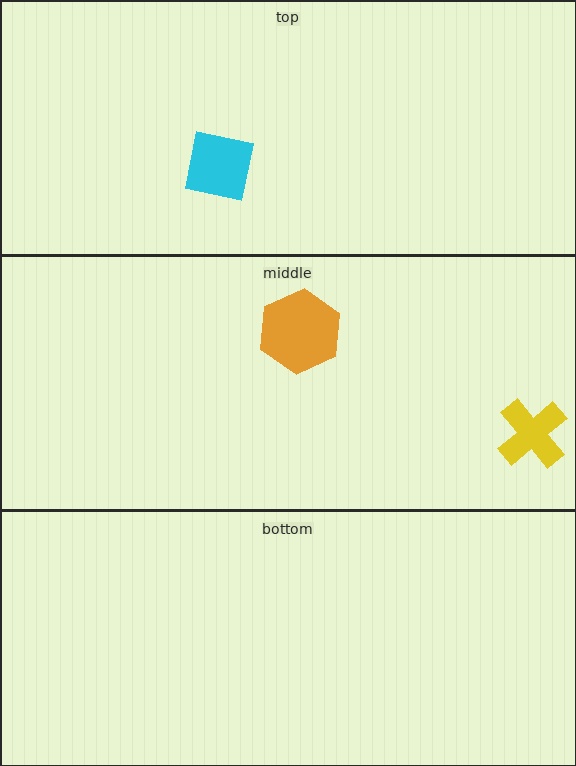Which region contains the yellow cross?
The middle region.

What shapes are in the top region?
The cyan square.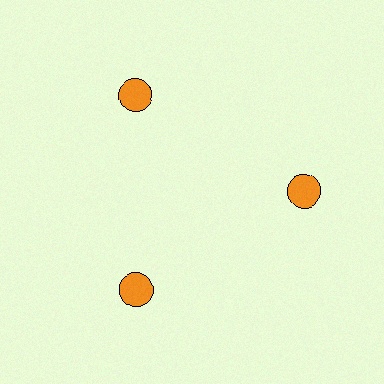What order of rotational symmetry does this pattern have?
This pattern has 3-fold rotational symmetry.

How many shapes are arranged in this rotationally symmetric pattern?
There are 3 shapes, arranged in 3 groups of 1.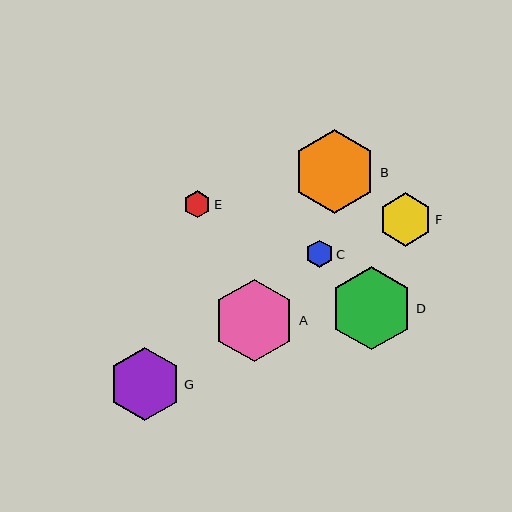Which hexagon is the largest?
Hexagon B is the largest with a size of approximately 84 pixels.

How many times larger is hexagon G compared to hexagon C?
Hexagon G is approximately 2.7 times the size of hexagon C.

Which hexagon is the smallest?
Hexagon E is the smallest with a size of approximately 27 pixels.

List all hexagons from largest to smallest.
From largest to smallest: B, D, A, G, F, C, E.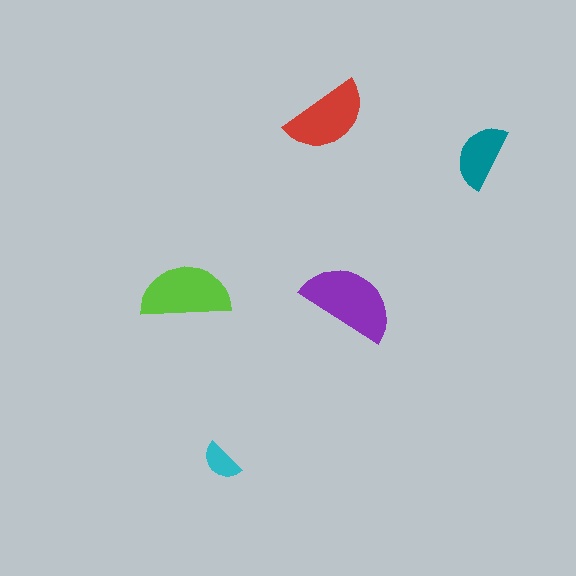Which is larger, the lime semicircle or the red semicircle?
The lime one.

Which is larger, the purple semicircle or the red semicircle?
The purple one.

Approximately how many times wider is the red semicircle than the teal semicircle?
About 1.5 times wider.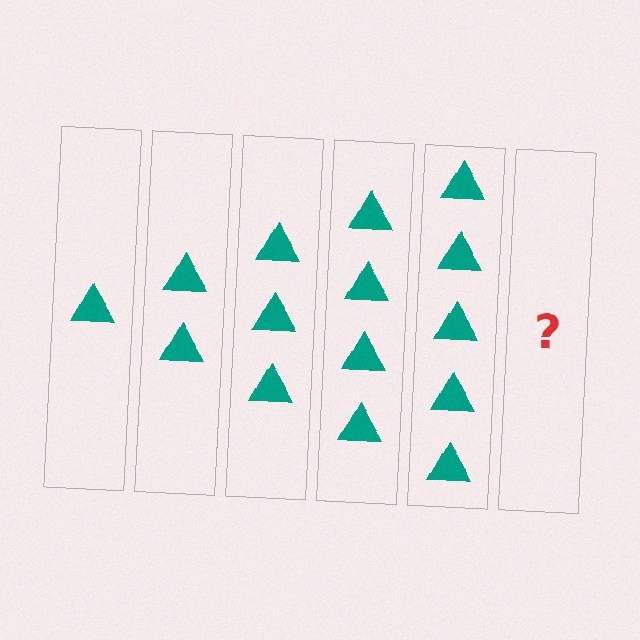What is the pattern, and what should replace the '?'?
The pattern is that each step adds one more triangle. The '?' should be 6 triangles.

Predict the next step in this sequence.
The next step is 6 triangles.